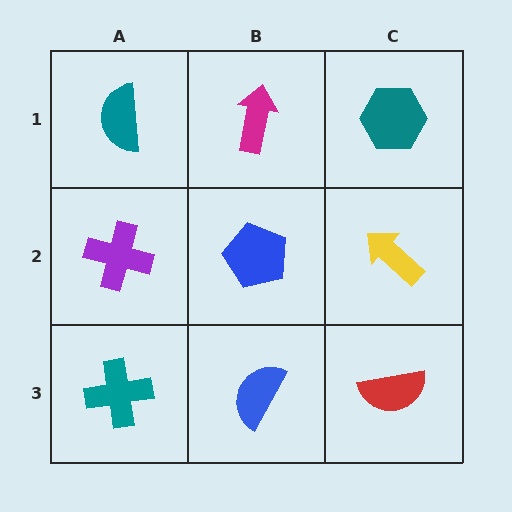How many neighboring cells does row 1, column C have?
2.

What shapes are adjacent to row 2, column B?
A magenta arrow (row 1, column B), a blue semicircle (row 3, column B), a purple cross (row 2, column A), a yellow arrow (row 2, column C).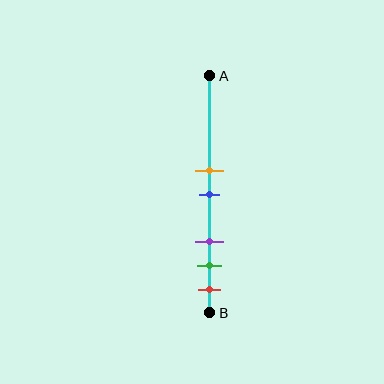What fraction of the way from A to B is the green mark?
The green mark is approximately 80% (0.8) of the way from A to B.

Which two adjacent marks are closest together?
The orange and blue marks are the closest adjacent pair.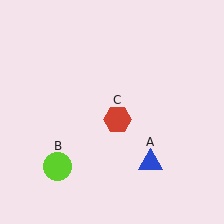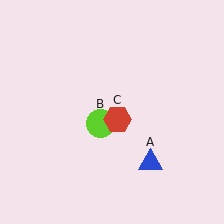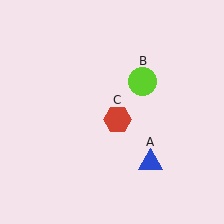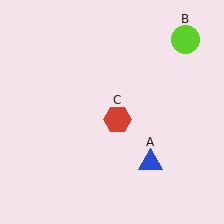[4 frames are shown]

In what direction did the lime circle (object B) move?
The lime circle (object B) moved up and to the right.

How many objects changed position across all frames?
1 object changed position: lime circle (object B).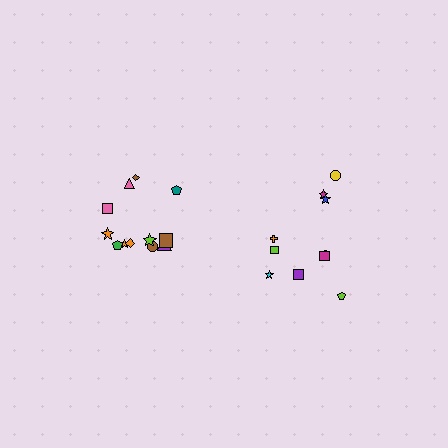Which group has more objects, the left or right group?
The left group.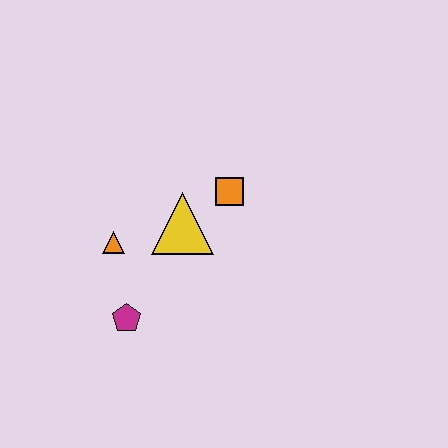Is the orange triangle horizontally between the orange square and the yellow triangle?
No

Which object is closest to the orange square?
The yellow triangle is closest to the orange square.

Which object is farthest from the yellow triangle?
The magenta pentagon is farthest from the yellow triangle.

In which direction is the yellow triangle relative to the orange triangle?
The yellow triangle is to the right of the orange triangle.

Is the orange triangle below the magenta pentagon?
No